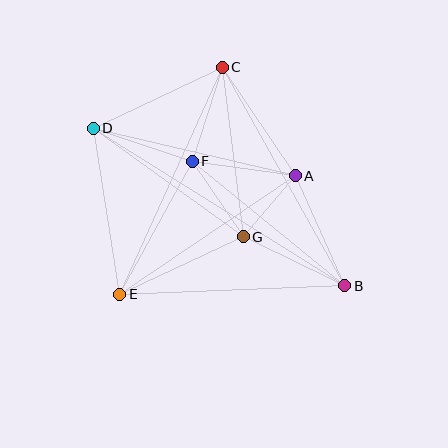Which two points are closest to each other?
Points A and G are closest to each other.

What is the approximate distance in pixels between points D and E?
The distance between D and E is approximately 168 pixels.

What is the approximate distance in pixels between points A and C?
The distance between A and C is approximately 131 pixels.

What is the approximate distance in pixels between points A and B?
The distance between A and B is approximately 120 pixels.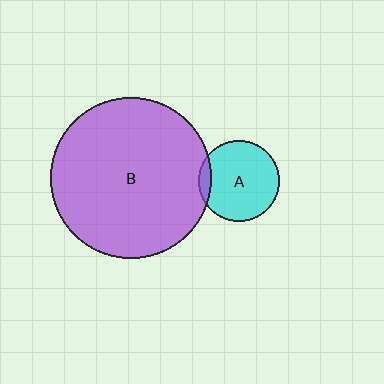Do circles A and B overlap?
Yes.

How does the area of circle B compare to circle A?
Approximately 4.0 times.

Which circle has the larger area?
Circle B (purple).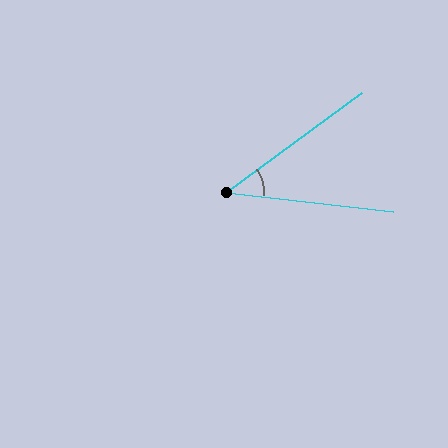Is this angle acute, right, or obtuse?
It is acute.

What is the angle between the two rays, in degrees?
Approximately 43 degrees.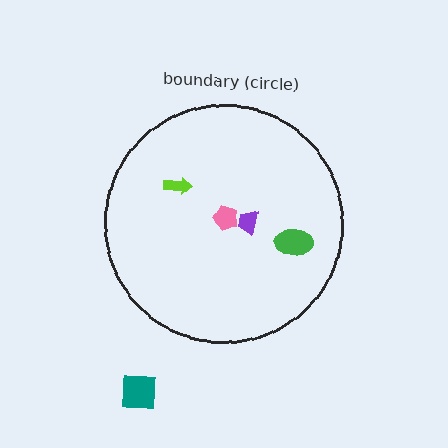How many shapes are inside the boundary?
4 inside, 1 outside.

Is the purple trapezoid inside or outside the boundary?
Inside.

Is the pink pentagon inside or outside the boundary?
Inside.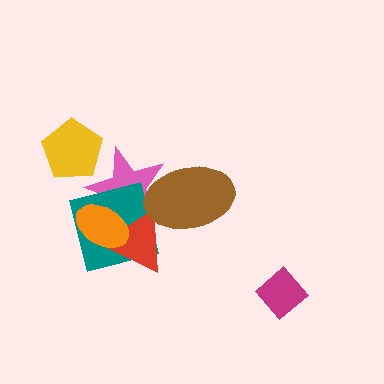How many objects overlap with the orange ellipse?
3 objects overlap with the orange ellipse.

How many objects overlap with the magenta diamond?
0 objects overlap with the magenta diamond.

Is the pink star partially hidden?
Yes, it is partially covered by another shape.